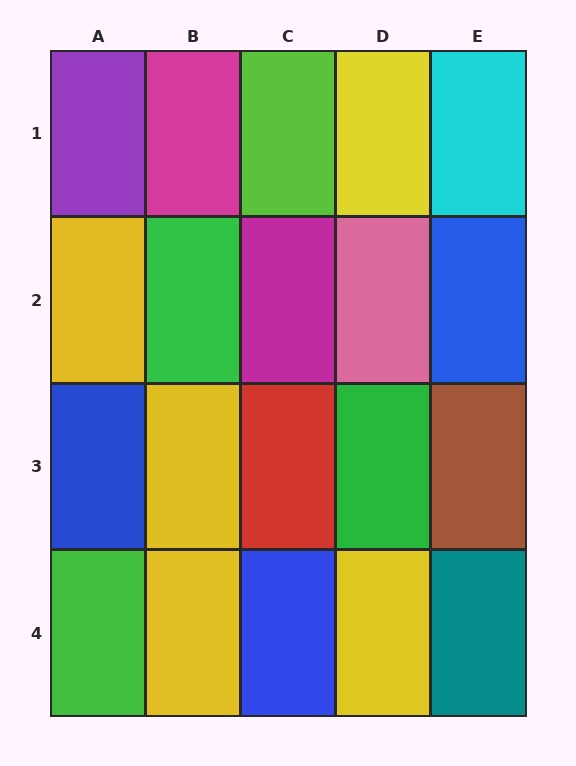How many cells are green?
3 cells are green.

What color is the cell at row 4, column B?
Yellow.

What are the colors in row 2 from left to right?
Yellow, green, magenta, pink, blue.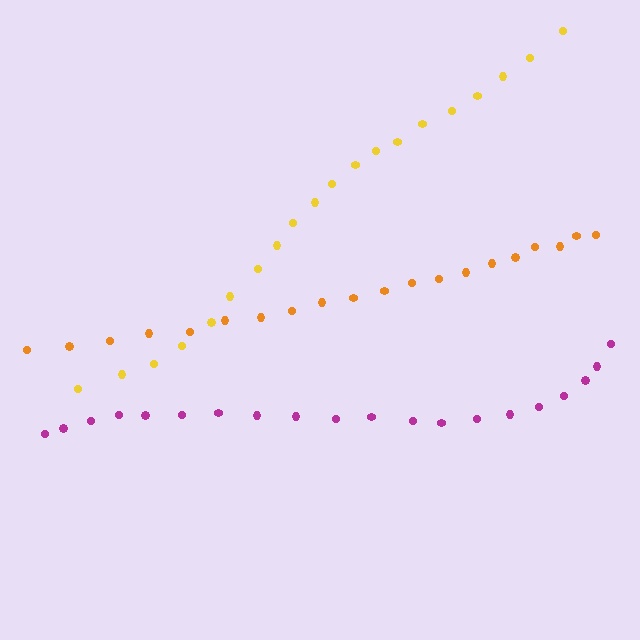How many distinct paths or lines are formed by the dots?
There are 3 distinct paths.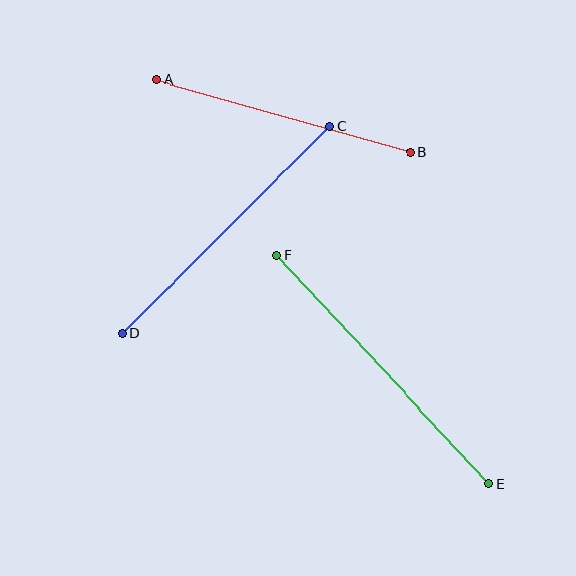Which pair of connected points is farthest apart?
Points E and F are farthest apart.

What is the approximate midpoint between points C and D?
The midpoint is at approximately (226, 230) pixels.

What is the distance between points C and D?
The distance is approximately 293 pixels.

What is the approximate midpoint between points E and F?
The midpoint is at approximately (383, 369) pixels.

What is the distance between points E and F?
The distance is approximately 312 pixels.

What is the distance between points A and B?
The distance is approximately 263 pixels.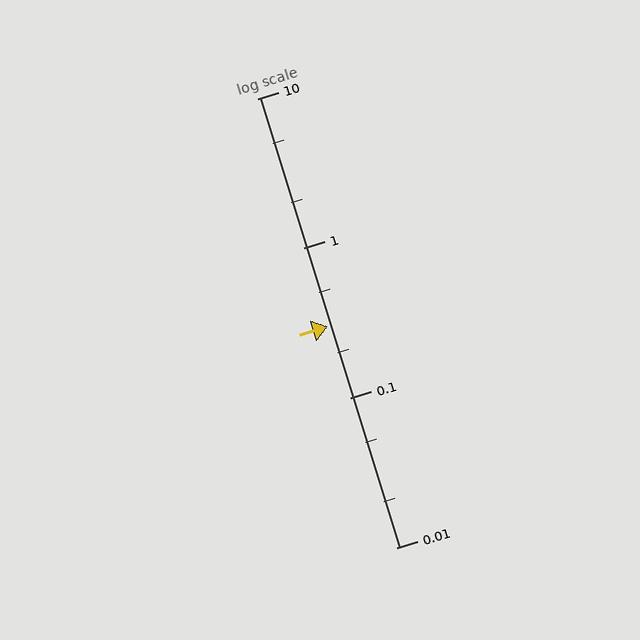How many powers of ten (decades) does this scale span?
The scale spans 3 decades, from 0.01 to 10.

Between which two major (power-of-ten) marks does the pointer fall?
The pointer is between 0.1 and 1.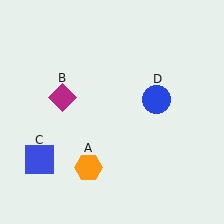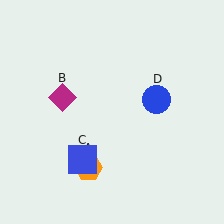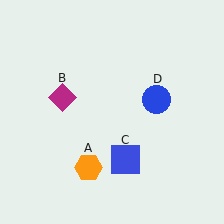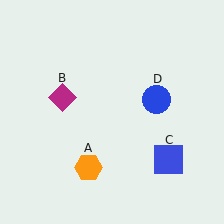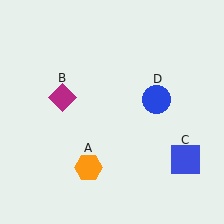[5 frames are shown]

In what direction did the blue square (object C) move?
The blue square (object C) moved right.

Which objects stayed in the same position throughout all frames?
Orange hexagon (object A) and magenta diamond (object B) and blue circle (object D) remained stationary.